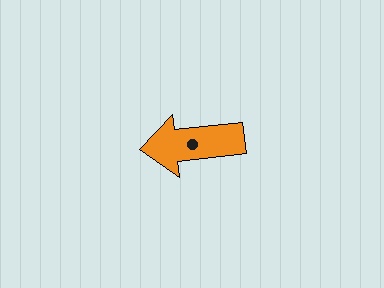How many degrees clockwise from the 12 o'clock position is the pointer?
Approximately 264 degrees.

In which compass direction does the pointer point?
West.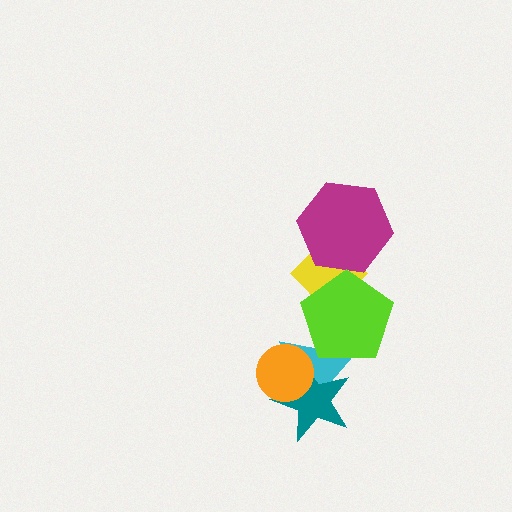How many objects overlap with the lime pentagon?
2 objects overlap with the lime pentagon.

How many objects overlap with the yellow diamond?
2 objects overlap with the yellow diamond.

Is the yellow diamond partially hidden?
Yes, it is partially covered by another shape.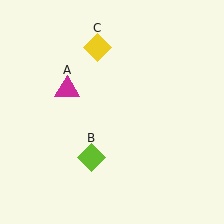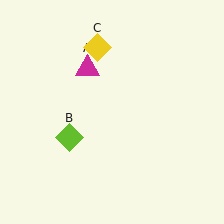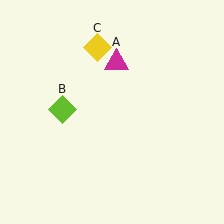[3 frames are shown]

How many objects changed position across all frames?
2 objects changed position: magenta triangle (object A), lime diamond (object B).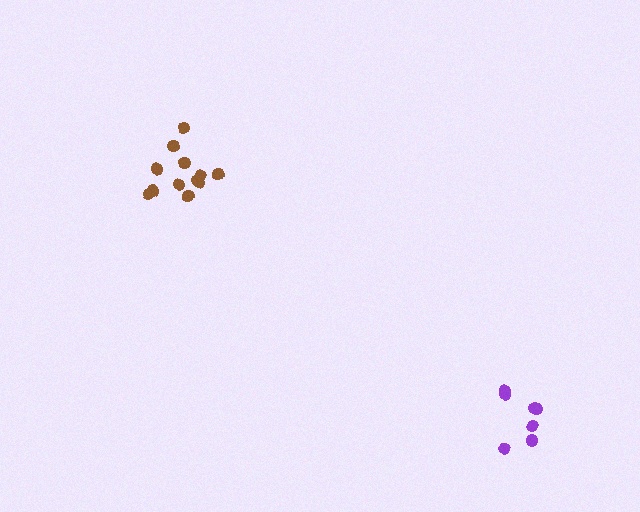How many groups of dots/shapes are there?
There are 2 groups.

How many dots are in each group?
Group 1: 12 dots, Group 2: 7 dots (19 total).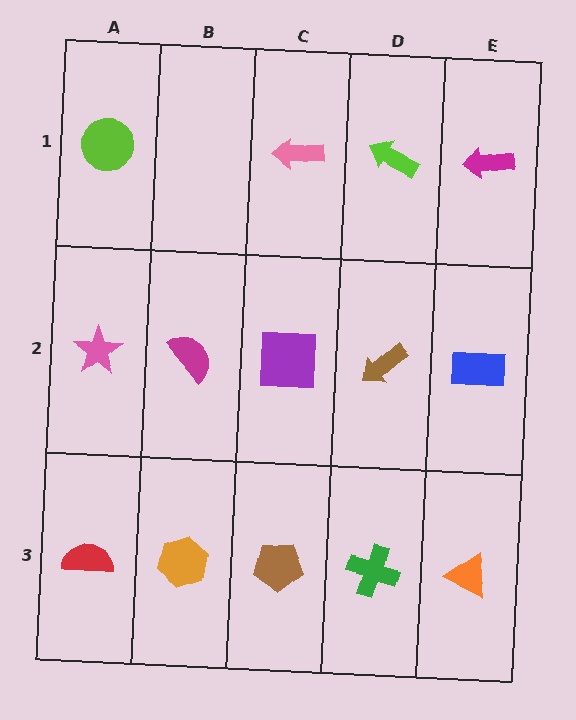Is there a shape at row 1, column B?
No, that cell is empty.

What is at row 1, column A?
A lime circle.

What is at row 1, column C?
A pink arrow.